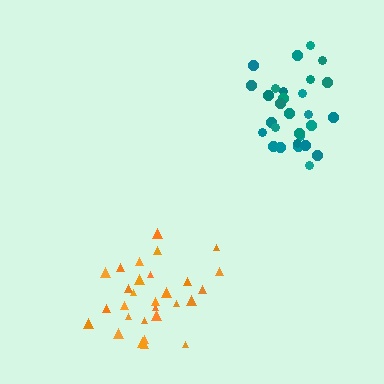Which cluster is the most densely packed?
Teal.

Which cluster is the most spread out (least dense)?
Orange.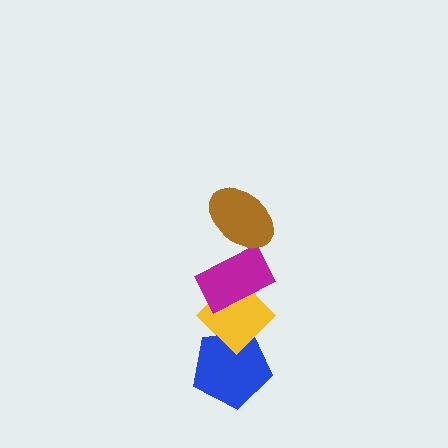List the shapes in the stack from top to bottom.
From top to bottom: the brown ellipse, the magenta rectangle, the yellow diamond, the blue pentagon.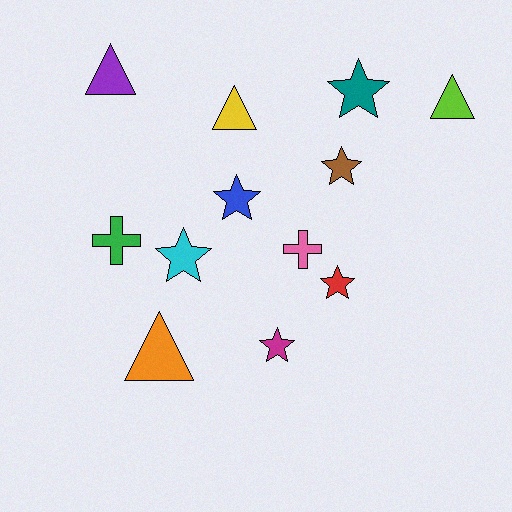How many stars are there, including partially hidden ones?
There are 6 stars.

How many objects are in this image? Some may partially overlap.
There are 12 objects.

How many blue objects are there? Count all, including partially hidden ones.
There is 1 blue object.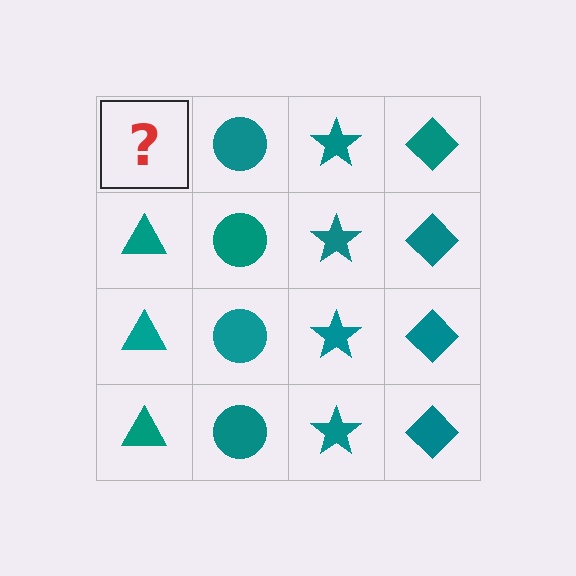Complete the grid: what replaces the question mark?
The question mark should be replaced with a teal triangle.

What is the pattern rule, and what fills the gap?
The rule is that each column has a consistent shape. The gap should be filled with a teal triangle.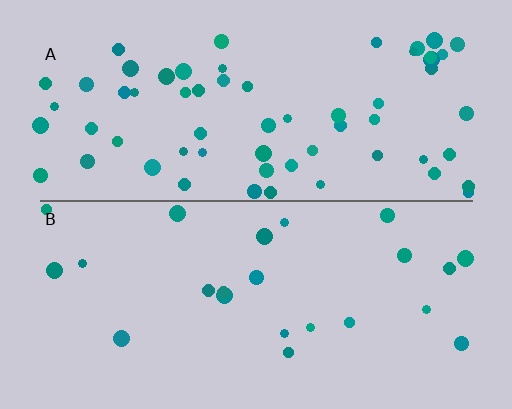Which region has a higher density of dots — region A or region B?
A (the top).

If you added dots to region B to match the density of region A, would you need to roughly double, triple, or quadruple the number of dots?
Approximately triple.